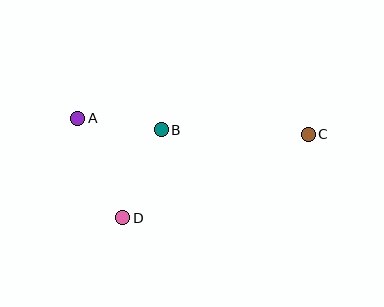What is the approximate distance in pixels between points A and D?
The distance between A and D is approximately 109 pixels.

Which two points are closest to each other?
Points A and B are closest to each other.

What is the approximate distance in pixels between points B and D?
The distance between B and D is approximately 96 pixels.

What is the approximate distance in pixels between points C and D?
The distance between C and D is approximately 204 pixels.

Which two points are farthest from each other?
Points A and C are farthest from each other.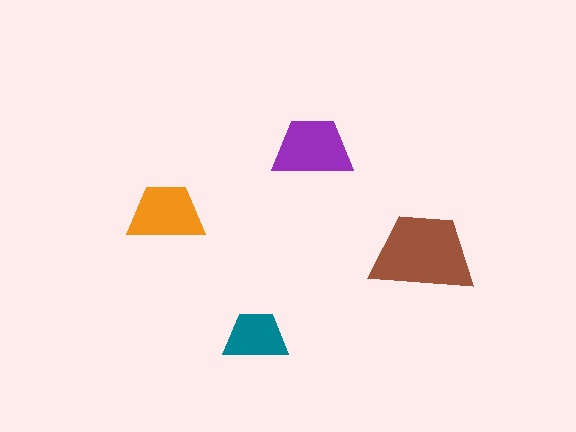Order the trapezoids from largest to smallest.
the brown one, the purple one, the orange one, the teal one.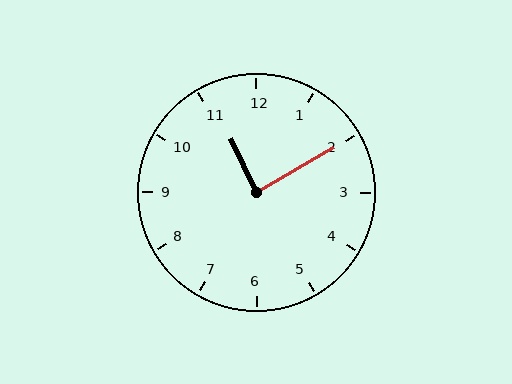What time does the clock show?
11:10.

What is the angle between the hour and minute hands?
Approximately 85 degrees.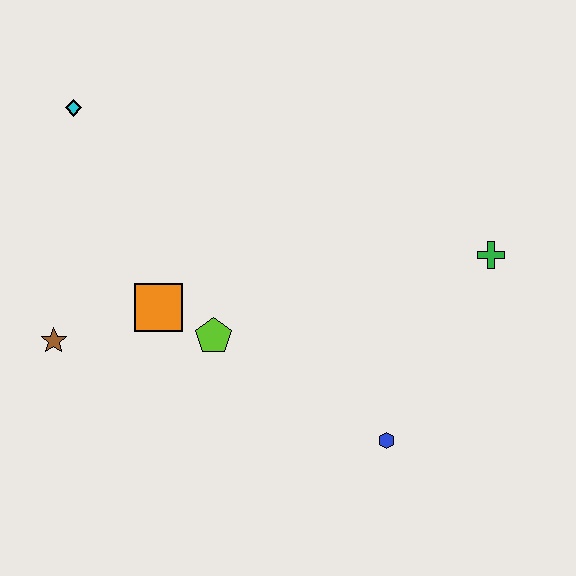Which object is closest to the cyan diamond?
The orange square is closest to the cyan diamond.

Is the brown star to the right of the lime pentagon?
No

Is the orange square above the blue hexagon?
Yes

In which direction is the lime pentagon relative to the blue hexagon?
The lime pentagon is to the left of the blue hexagon.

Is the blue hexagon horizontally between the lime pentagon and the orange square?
No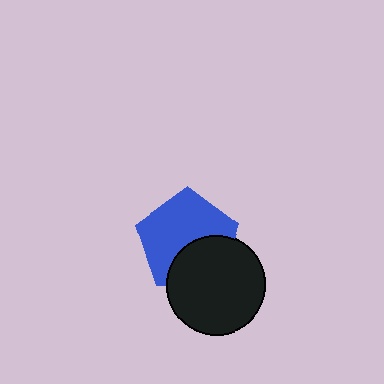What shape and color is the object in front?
The object in front is a black circle.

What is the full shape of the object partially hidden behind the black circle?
The partially hidden object is a blue pentagon.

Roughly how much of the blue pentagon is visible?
About half of it is visible (roughly 64%).